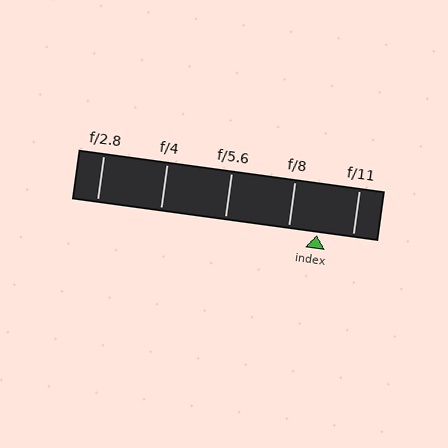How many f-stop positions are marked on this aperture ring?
There are 5 f-stop positions marked.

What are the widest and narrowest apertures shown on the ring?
The widest aperture shown is f/2.8 and the narrowest is f/11.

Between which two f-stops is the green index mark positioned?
The index mark is between f/8 and f/11.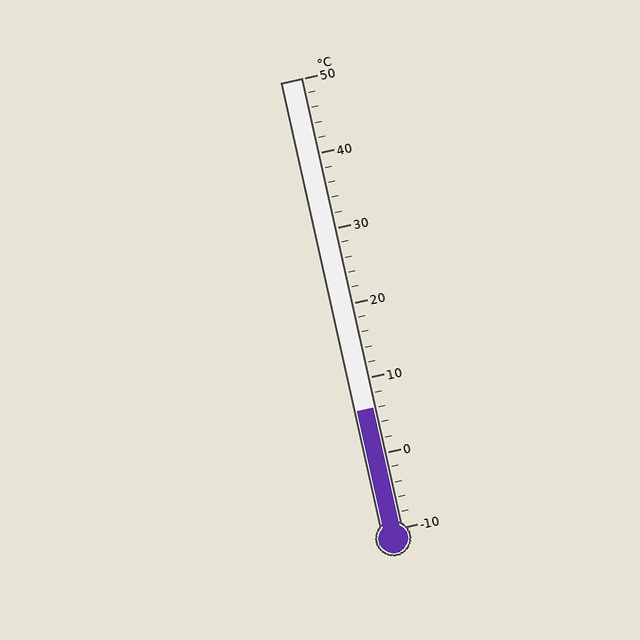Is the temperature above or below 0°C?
The temperature is above 0°C.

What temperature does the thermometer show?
The thermometer shows approximately 6°C.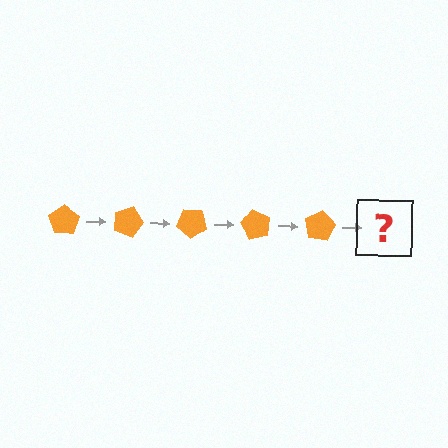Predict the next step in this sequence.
The next step is an orange pentagon rotated 100 degrees.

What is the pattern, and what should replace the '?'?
The pattern is that the pentagon rotates 20 degrees each step. The '?' should be an orange pentagon rotated 100 degrees.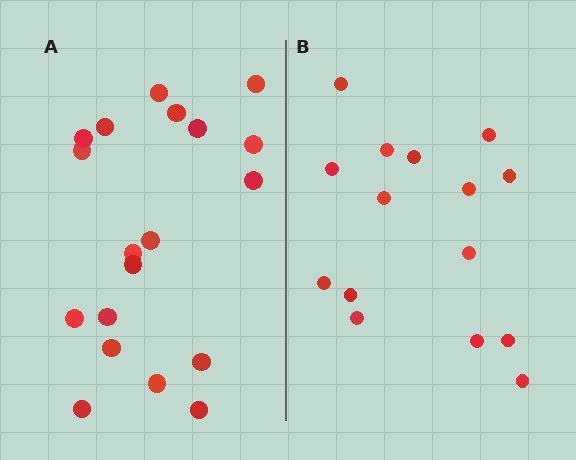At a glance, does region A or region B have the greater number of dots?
Region A (the left region) has more dots.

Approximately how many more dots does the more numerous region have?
Region A has about 4 more dots than region B.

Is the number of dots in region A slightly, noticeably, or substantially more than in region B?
Region A has noticeably more, but not dramatically so. The ratio is roughly 1.3 to 1.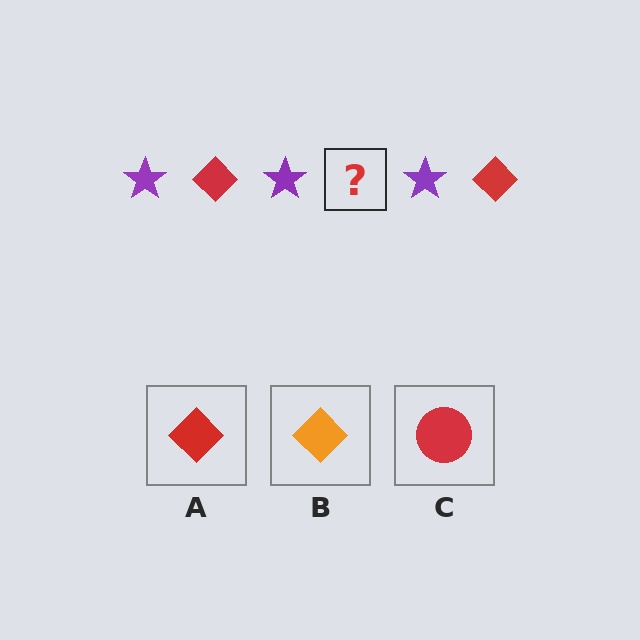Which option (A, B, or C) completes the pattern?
A.